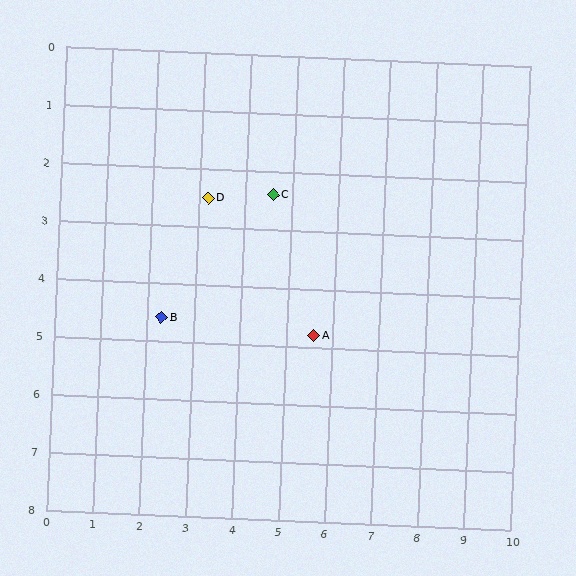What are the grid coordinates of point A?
Point A is at approximately (5.6, 4.8).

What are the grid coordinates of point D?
Point D is at approximately (3.2, 2.5).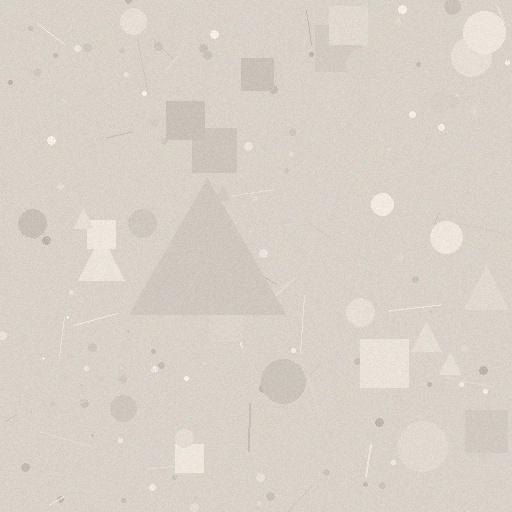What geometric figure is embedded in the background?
A triangle is embedded in the background.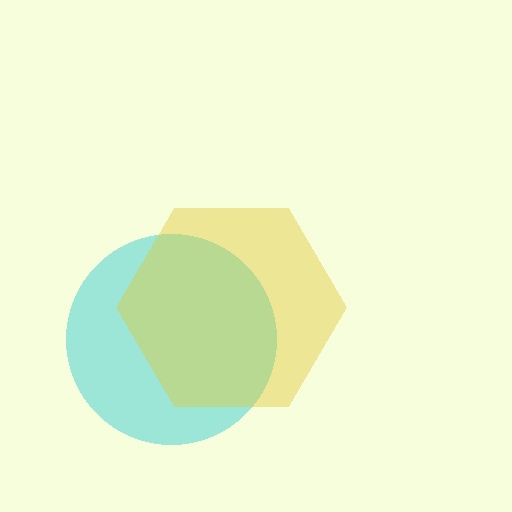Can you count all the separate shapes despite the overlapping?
Yes, there are 2 separate shapes.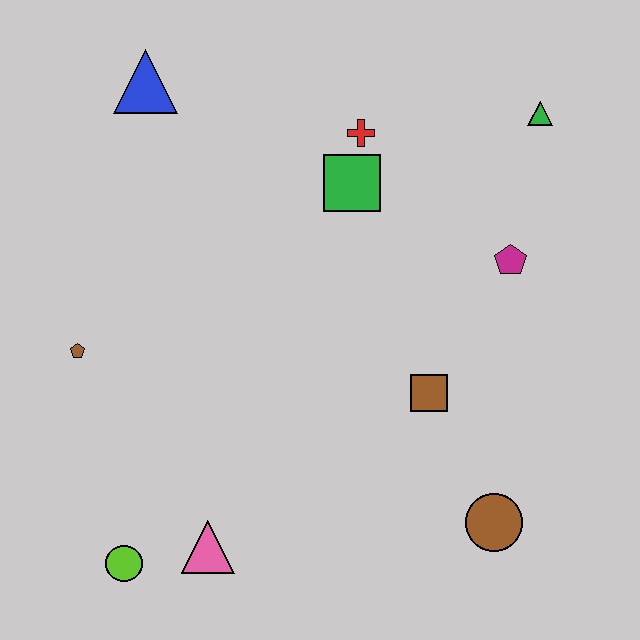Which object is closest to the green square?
The red cross is closest to the green square.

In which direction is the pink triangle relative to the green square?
The pink triangle is below the green square.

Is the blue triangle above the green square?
Yes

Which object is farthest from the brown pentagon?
The green triangle is farthest from the brown pentagon.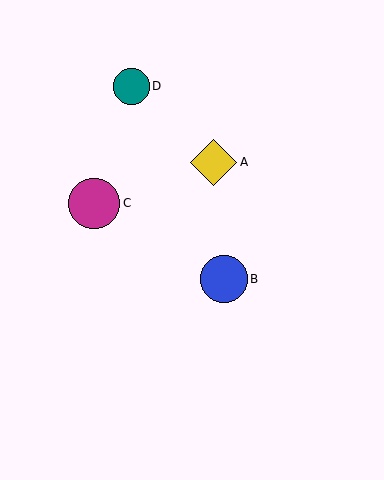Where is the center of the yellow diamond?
The center of the yellow diamond is at (214, 162).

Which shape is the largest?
The magenta circle (labeled C) is the largest.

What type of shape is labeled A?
Shape A is a yellow diamond.